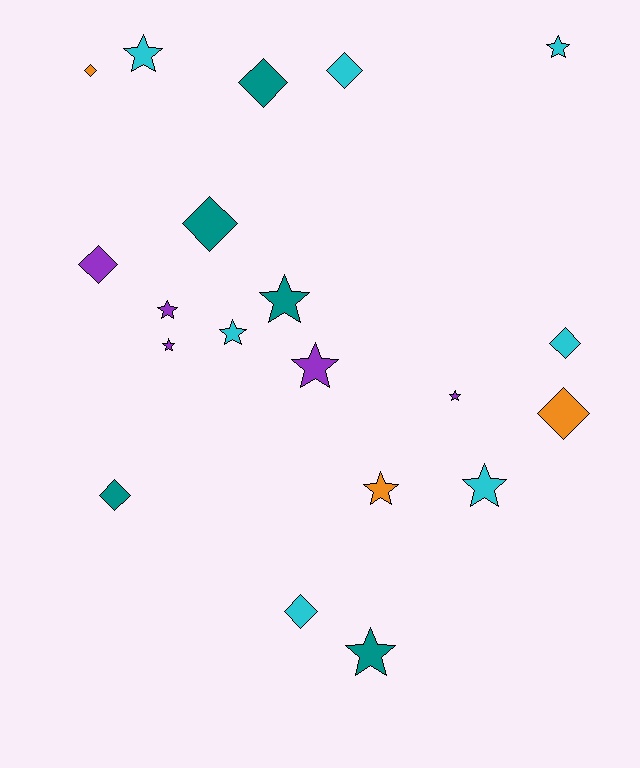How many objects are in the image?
There are 20 objects.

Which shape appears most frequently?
Star, with 11 objects.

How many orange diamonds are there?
There are 2 orange diamonds.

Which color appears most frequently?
Cyan, with 7 objects.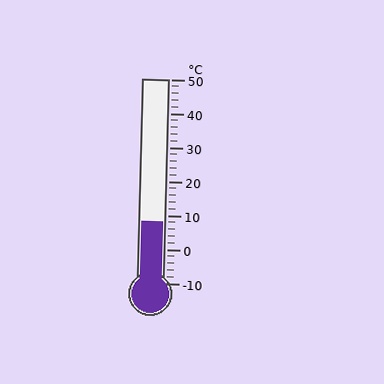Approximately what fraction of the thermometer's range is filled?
The thermometer is filled to approximately 30% of its range.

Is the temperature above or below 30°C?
The temperature is below 30°C.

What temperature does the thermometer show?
The thermometer shows approximately 8°C.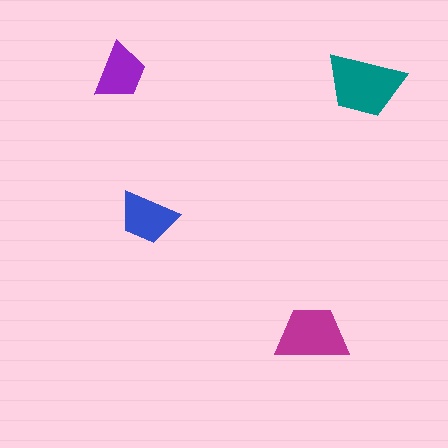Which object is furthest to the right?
The teal trapezoid is rightmost.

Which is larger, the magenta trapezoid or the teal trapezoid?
The teal one.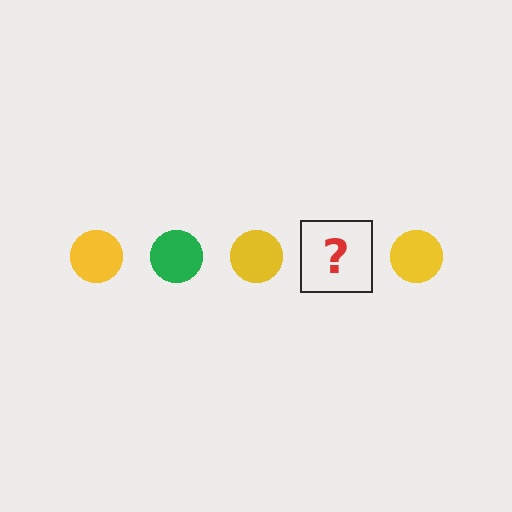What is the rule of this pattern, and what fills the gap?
The rule is that the pattern cycles through yellow, green circles. The gap should be filled with a green circle.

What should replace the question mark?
The question mark should be replaced with a green circle.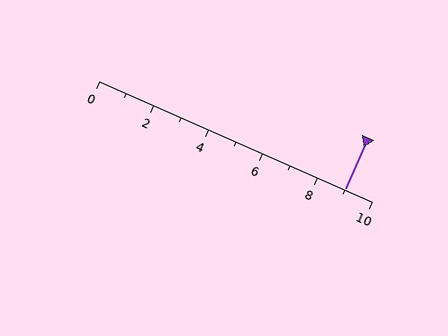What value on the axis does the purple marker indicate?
The marker indicates approximately 9.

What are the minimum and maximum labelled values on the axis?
The axis runs from 0 to 10.